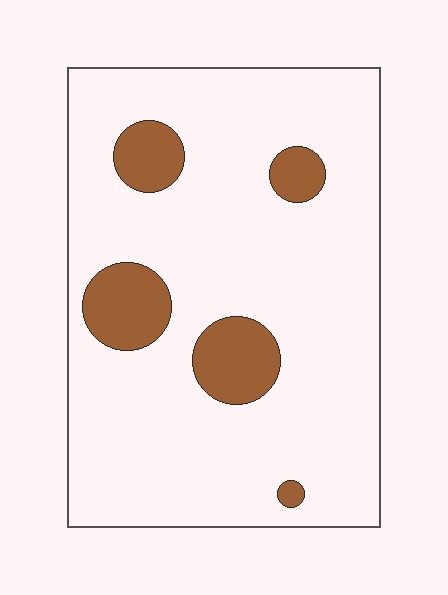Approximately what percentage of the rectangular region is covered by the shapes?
Approximately 15%.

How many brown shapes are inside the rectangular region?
5.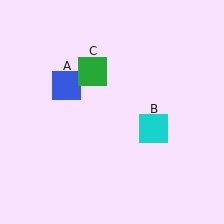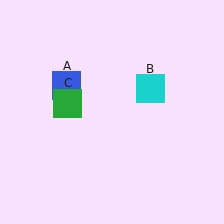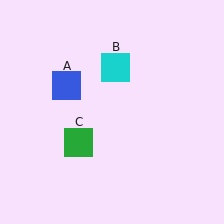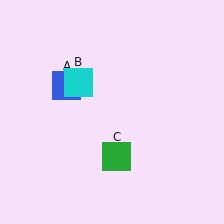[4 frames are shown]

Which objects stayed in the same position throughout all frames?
Blue square (object A) remained stationary.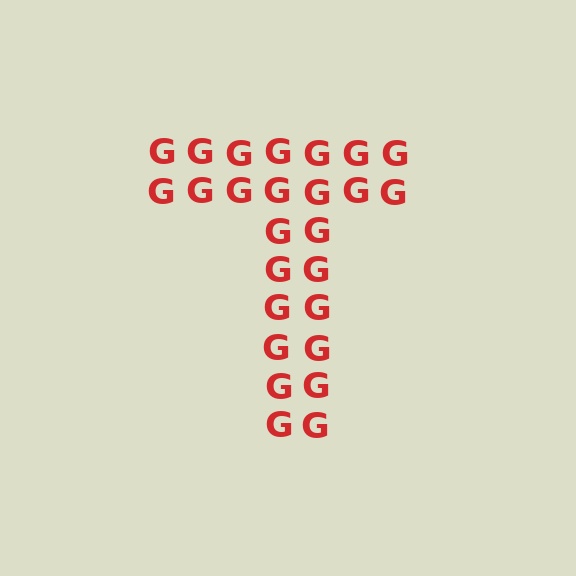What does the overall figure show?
The overall figure shows the letter T.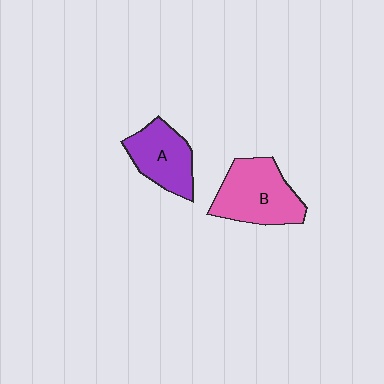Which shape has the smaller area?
Shape A (purple).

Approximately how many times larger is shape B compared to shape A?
Approximately 1.3 times.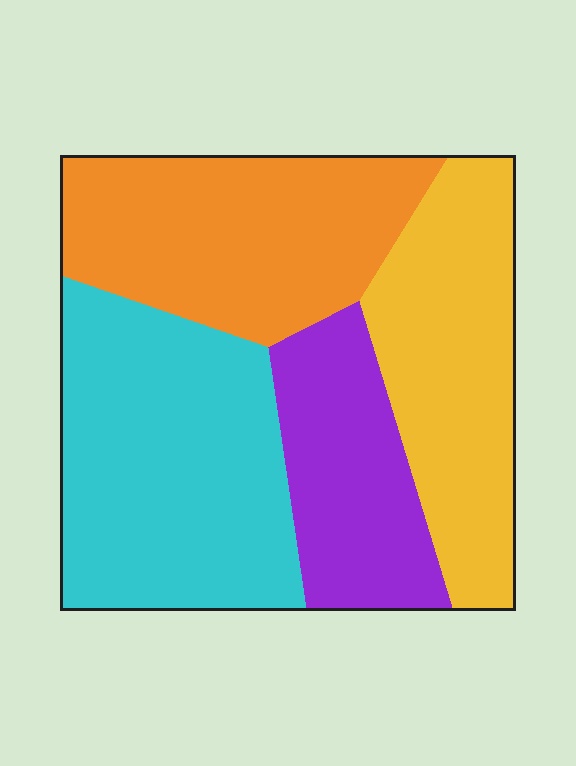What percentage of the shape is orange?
Orange takes up about one quarter (1/4) of the shape.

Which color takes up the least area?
Purple, at roughly 15%.